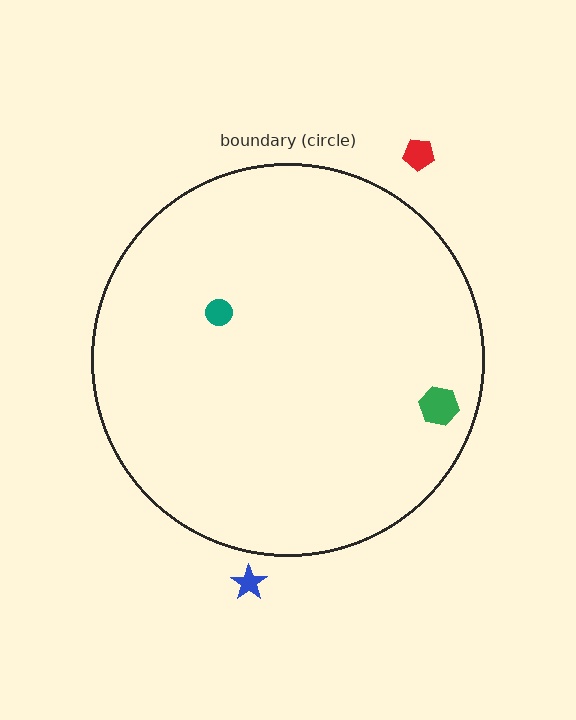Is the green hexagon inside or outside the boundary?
Inside.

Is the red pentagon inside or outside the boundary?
Outside.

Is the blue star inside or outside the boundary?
Outside.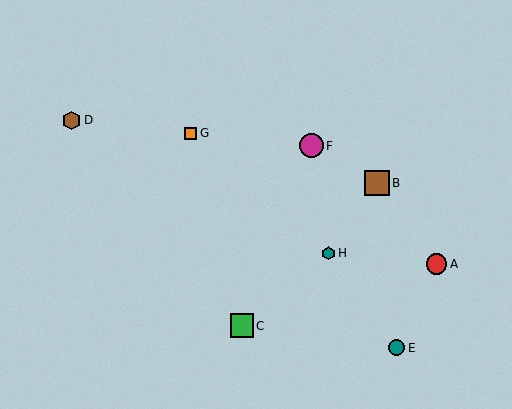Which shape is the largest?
The brown square (labeled B) is the largest.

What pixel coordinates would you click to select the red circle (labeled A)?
Click at (436, 264) to select the red circle A.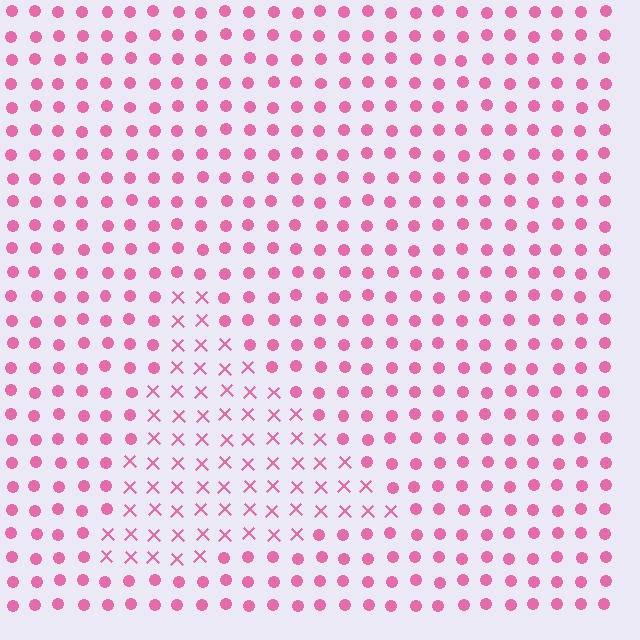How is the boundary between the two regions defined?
The boundary is defined by a change in element shape: X marks inside vs. circles outside. All elements share the same color and spacing.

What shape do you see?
I see a triangle.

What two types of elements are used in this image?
The image uses X marks inside the triangle region and circles outside it.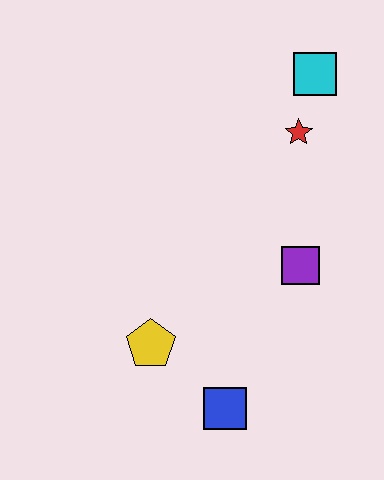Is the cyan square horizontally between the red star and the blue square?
No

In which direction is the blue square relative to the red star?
The blue square is below the red star.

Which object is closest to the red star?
The cyan square is closest to the red star.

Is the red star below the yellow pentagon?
No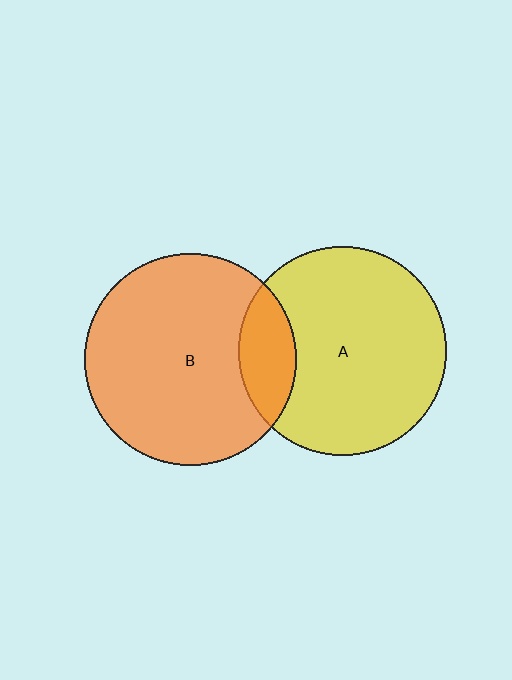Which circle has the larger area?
Circle B (orange).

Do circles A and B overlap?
Yes.